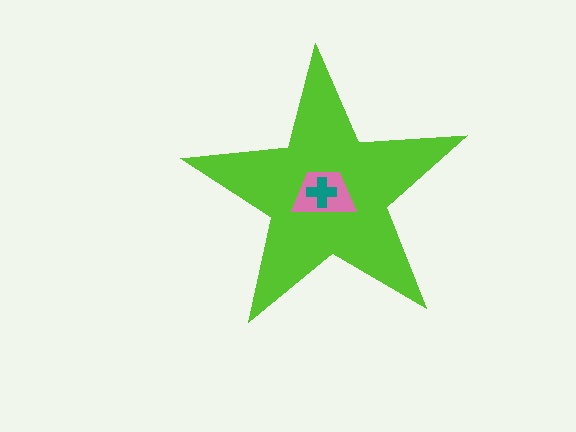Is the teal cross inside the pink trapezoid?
Yes.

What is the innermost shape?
The teal cross.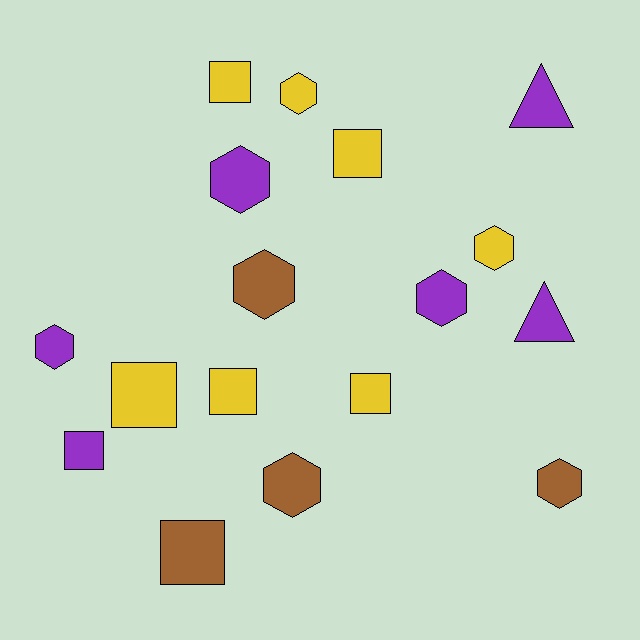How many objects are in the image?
There are 17 objects.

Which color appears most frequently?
Yellow, with 7 objects.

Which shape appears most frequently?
Hexagon, with 8 objects.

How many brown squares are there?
There is 1 brown square.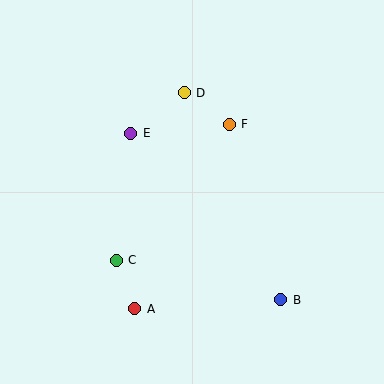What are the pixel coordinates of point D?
Point D is at (184, 93).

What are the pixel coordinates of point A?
Point A is at (135, 309).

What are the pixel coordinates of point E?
Point E is at (131, 133).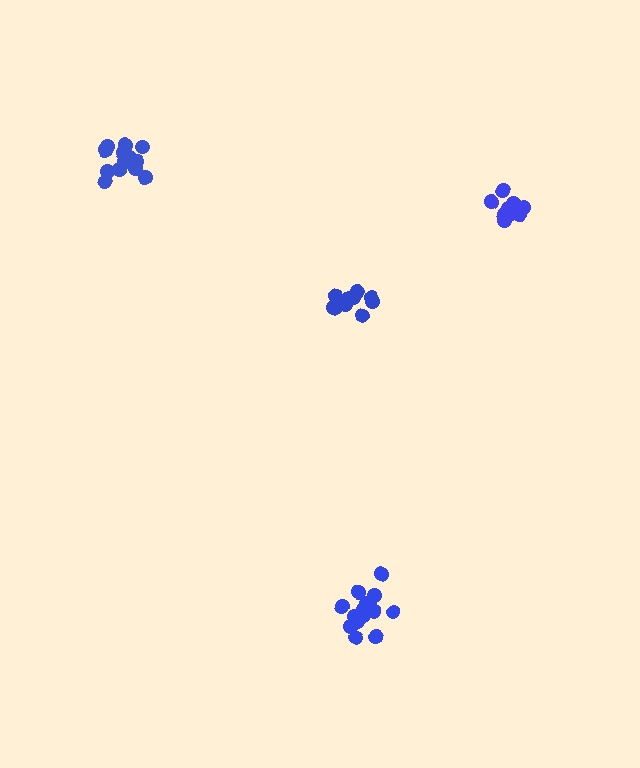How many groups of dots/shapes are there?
There are 4 groups.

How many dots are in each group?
Group 1: 10 dots, Group 2: 15 dots, Group 3: 14 dots, Group 4: 9 dots (48 total).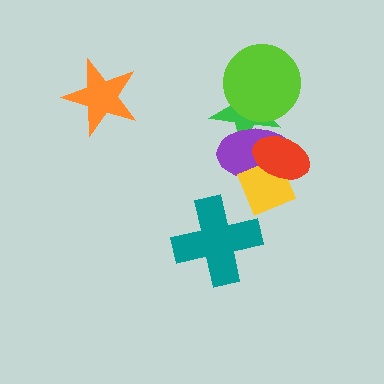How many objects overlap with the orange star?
0 objects overlap with the orange star.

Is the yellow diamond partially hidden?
Yes, it is partially covered by another shape.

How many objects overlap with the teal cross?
0 objects overlap with the teal cross.